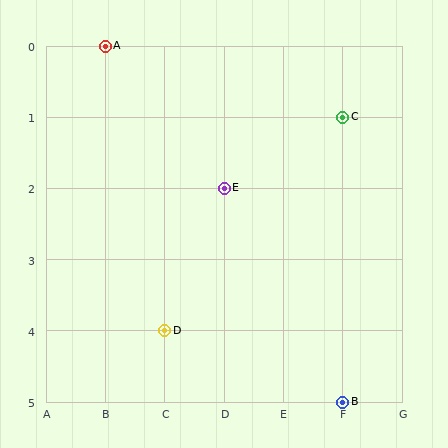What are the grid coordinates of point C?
Point C is at grid coordinates (F, 1).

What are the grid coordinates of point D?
Point D is at grid coordinates (C, 4).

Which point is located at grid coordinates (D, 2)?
Point E is at (D, 2).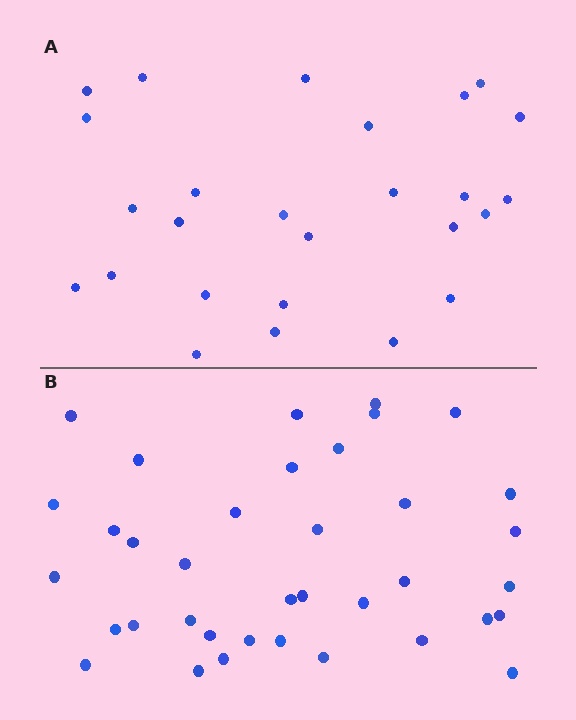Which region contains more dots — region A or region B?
Region B (the bottom region) has more dots.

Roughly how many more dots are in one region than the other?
Region B has roughly 12 or so more dots than region A.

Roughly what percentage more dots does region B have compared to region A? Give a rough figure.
About 40% more.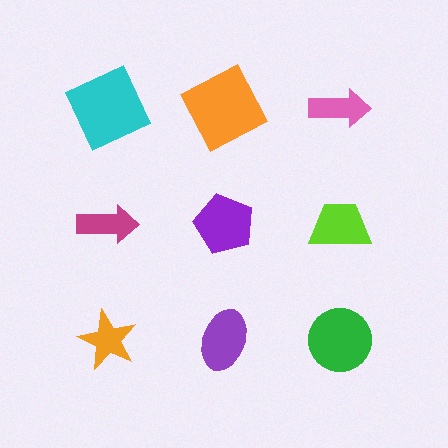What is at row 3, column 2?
A purple ellipse.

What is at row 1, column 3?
A pink arrow.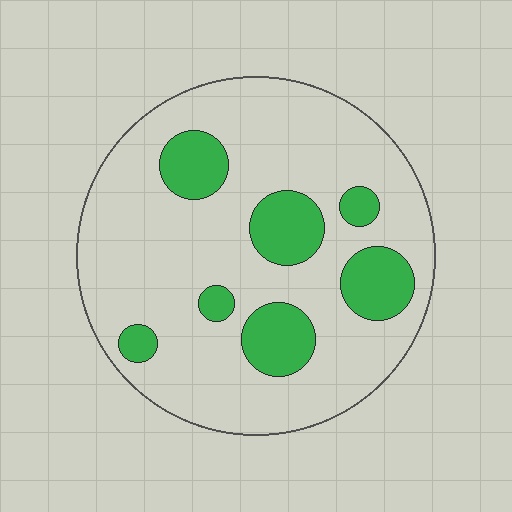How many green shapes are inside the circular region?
7.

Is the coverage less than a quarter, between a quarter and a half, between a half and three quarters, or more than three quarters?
Less than a quarter.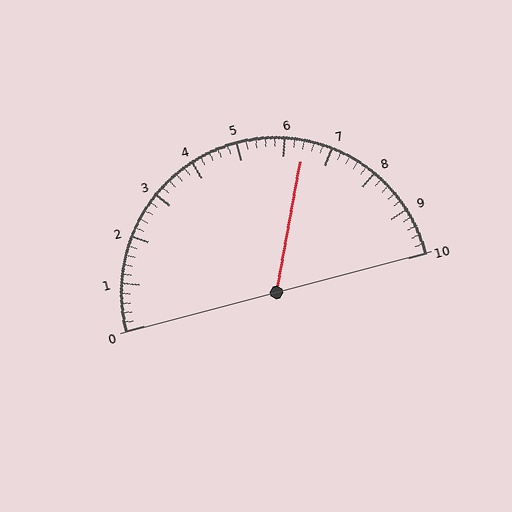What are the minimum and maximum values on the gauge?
The gauge ranges from 0 to 10.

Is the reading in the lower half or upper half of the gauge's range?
The reading is in the upper half of the range (0 to 10).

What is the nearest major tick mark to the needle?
The nearest major tick mark is 6.